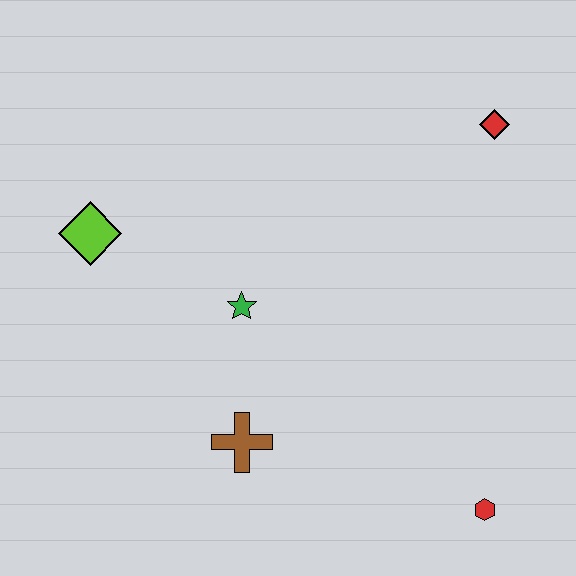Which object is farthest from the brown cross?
The red diamond is farthest from the brown cross.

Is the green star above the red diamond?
No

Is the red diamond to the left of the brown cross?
No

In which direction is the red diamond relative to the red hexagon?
The red diamond is above the red hexagon.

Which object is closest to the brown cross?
The green star is closest to the brown cross.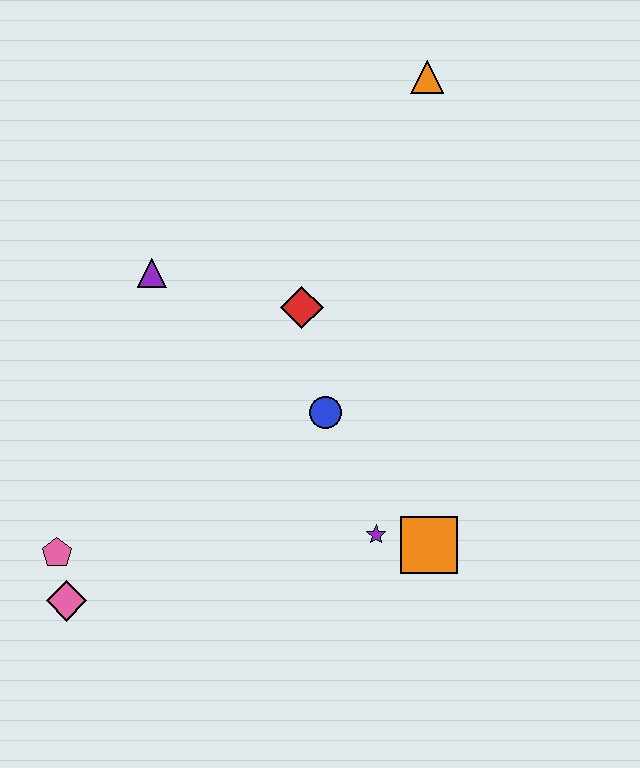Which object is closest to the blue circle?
The red diamond is closest to the blue circle.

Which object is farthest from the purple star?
The orange triangle is farthest from the purple star.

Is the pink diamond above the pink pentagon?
No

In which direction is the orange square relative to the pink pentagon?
The orange square is to the right of the pink pentagon.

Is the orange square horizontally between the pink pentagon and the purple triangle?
No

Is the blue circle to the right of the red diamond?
Yes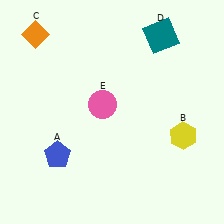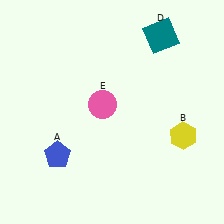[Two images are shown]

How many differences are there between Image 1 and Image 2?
There is 1 difference between the two images.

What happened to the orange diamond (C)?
The orange diamond (C) was removed in Image 2. It was in the top-left area of Image 1.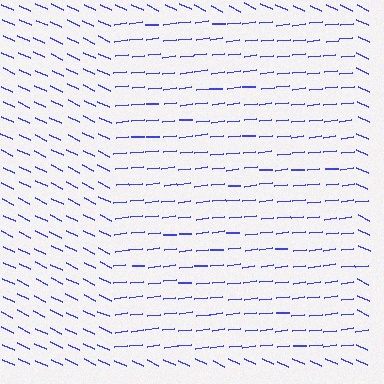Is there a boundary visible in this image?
Yes, there is a texture boundary formed by a change in line orientation.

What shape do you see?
I see a rectangle.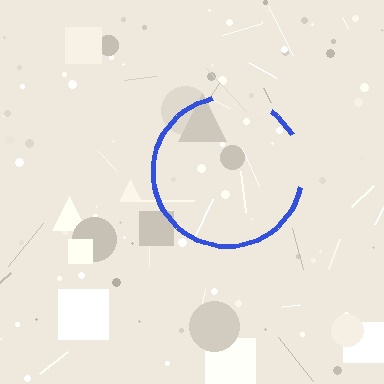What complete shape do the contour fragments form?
The contour fragments form a circle.